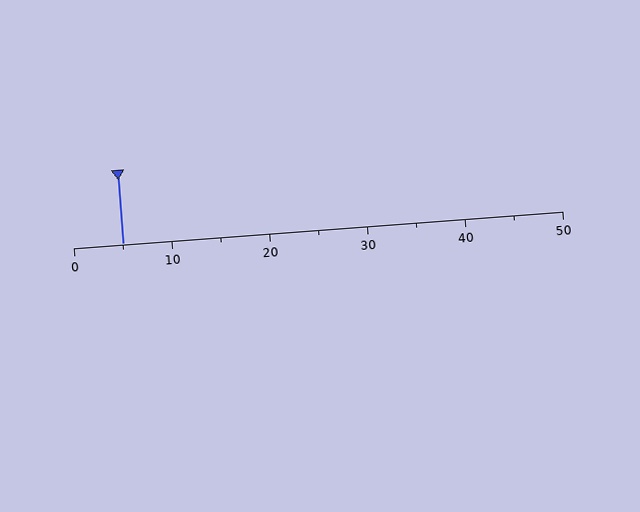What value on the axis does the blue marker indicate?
The marker indicates approximately 5.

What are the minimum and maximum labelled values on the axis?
The axis runs from 0 to 50.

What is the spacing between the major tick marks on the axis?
The major ticks are spaced 10 apart.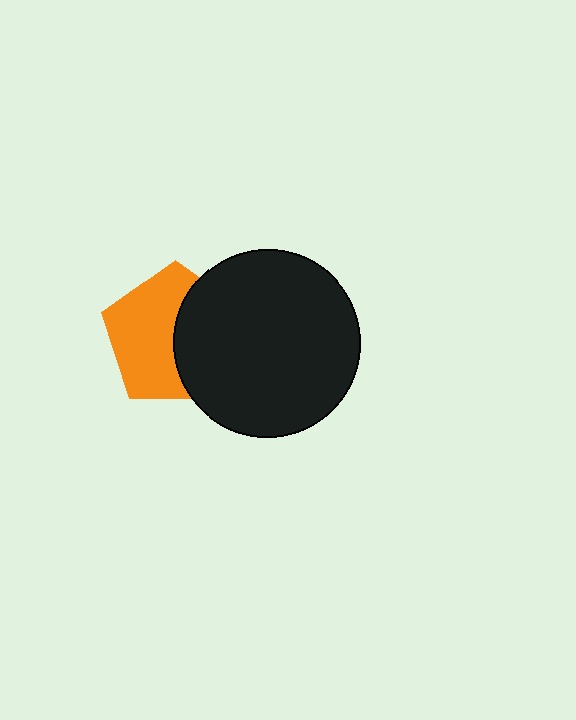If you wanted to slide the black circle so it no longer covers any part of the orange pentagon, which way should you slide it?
Slide it right — that is the most direct way to separate the two shapes.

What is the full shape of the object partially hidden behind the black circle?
The partially hidden object is an orange pentagon.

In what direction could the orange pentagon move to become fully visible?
The orange pentagon could move left. That would shift it out from behind the black circle entirely.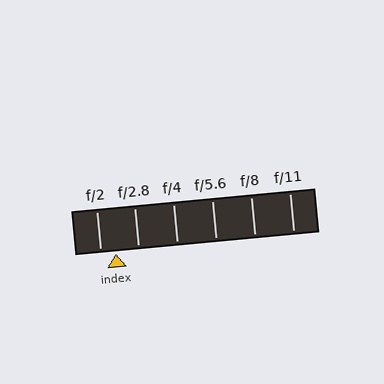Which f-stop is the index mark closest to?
The index mark is closest to f/2.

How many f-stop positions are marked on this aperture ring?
There are 6 f-stop positions marked.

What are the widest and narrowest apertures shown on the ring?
The widest aperture shown is f/2 and the narrowest is f/11.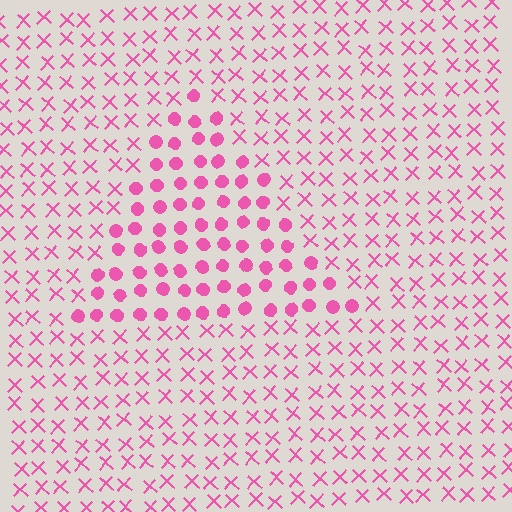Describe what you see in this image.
The image is filled with small pink elements arranged in a uniform grid. A triangle-shaped region contains circles, while the surrounding area contains X marks. The boundary is defined purely by the change in element shape.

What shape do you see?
I see a triangle.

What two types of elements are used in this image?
The image uses circles inside the triangle region and X marks outside it.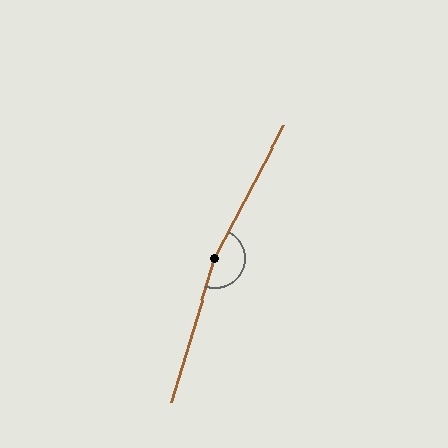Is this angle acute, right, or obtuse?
It is obtuse.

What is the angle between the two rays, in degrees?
Approximately 169 degrees.